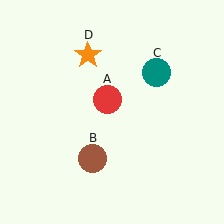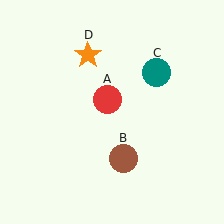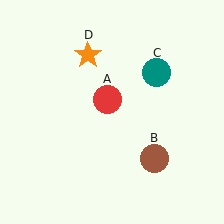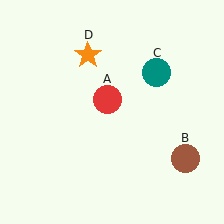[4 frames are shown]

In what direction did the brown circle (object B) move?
The brown circle (object B) moved right.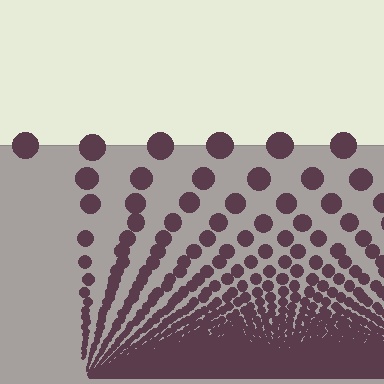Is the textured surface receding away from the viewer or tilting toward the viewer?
The surface appears to tilt toward the viewer. Texture elements get larger and sparser toward the top.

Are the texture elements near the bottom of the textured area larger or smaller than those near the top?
Smaller. The gradient is inverted — elements near the bottom are smaller and denser.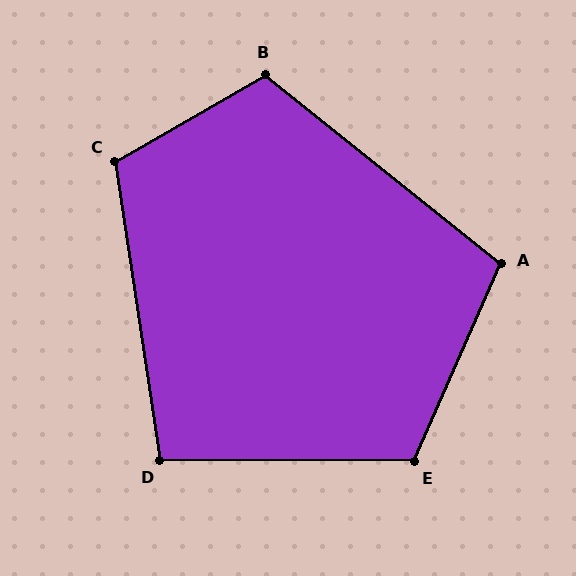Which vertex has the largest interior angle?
E, at approximately 113 degrees.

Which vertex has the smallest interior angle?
D, at approximately 99 degrees.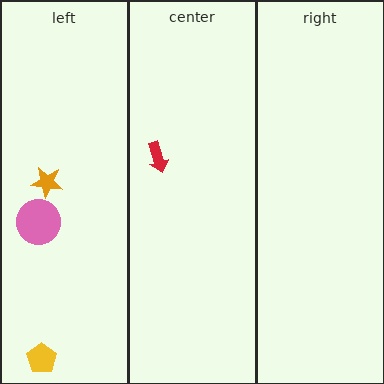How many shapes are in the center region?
1.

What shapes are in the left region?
The orange star, the pink circle, the yellow pentagon.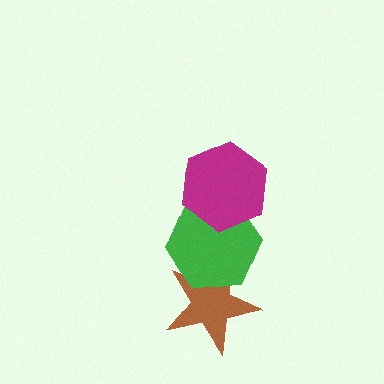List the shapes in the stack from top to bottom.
From top to bottom: the magenta hexagon, the green hexagon, the brown star.